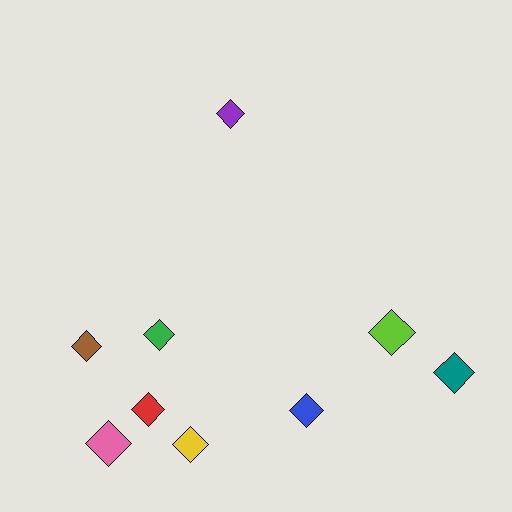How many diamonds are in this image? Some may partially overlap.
There are 9 diamonds.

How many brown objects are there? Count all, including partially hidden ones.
There is 1 brown object.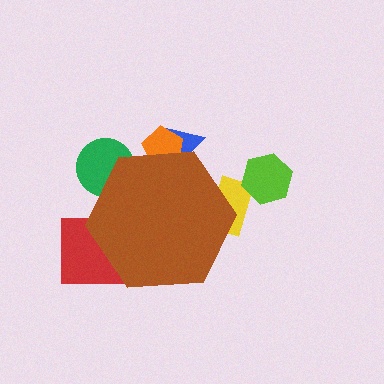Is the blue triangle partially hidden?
Yes, the blue triangle is partially hidden behind the brown hexagon.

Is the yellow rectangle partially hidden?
Yes, the yellow rectangle is partially hidden behind the brown hexagon.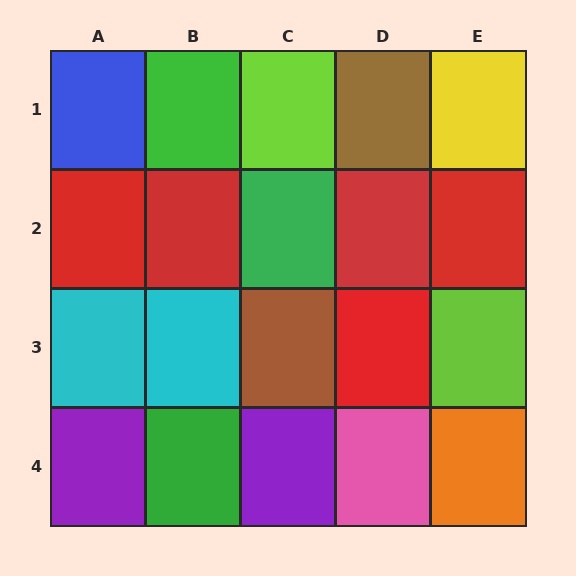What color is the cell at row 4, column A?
Purple.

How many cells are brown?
2 cells are brown.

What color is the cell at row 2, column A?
Red.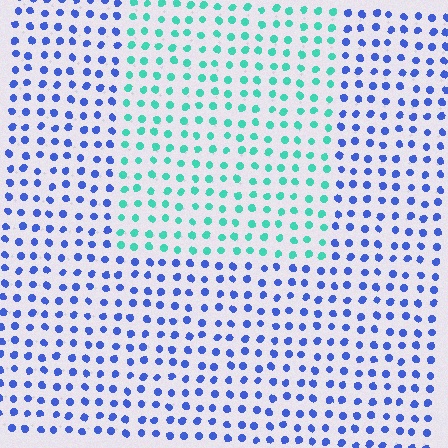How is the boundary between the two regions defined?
The boundary is defined purely by a slight shift in hue (about 62 degrees). Spacing, size, and orientation are identical on both sides.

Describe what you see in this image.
The image is filled with small blue elements in a uniform arrangement. A rectangle-shaped region is visible where the elements are tinted to a slightly different hue, forming a subtle color boundary.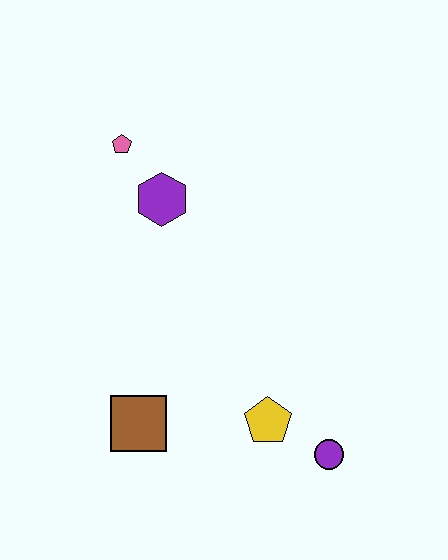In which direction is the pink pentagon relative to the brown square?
The pink pentagon is above the brown square.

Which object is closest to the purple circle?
The yellow pentagon is closest to the purple circle.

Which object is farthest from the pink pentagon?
The purple circle is farthest from the pink pentagon.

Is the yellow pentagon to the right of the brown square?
Yes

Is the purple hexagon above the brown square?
Yes